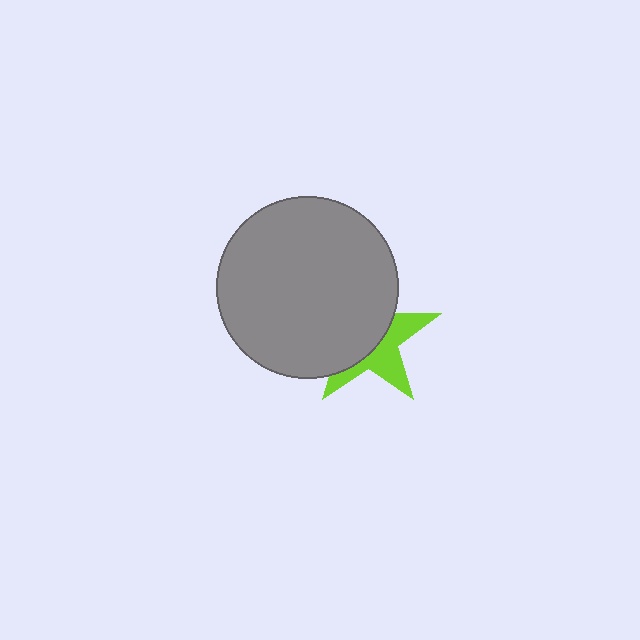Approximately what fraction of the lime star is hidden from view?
Roughly 58% of the lime star is hidden behind the gray circle.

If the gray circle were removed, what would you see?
You would see the complete lime star.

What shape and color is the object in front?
The object in front is a gray circle.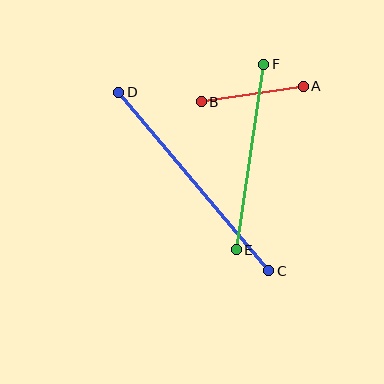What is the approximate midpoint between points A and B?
The midpoint is at approximately (252, 94) pixels.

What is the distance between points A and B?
The distance is approximately 104 pixels.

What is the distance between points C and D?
The distance is approximately 233 pixels.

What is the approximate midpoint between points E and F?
The midpoint is at approximately (250, 157) pixels.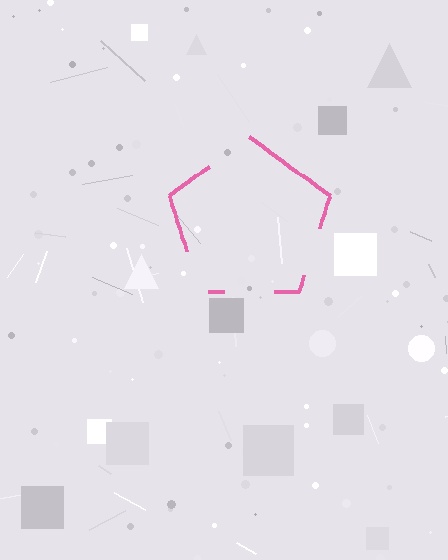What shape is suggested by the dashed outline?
The dashed outline suggests a pentagon.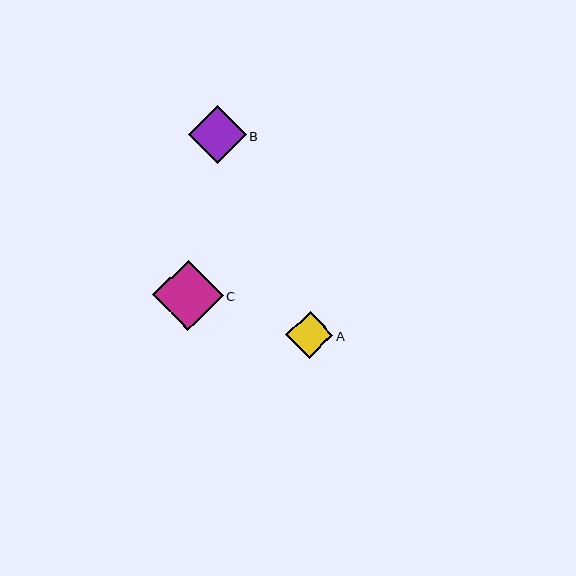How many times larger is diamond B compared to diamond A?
Diamond B is approximately 1.2 times the size of diamond A.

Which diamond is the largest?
Diamond C is the largest with a size of approximately 71 pixels.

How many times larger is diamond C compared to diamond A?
Diamond C is approximately 1.5 times the size of diamond A.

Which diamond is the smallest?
Diamond A is the smallest with a size of approximately 47 pixels.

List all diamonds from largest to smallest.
From largest to smallest: C, B, A.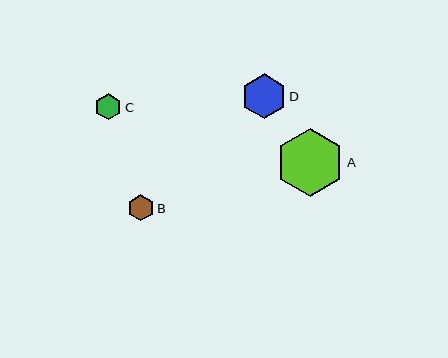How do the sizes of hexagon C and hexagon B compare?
Hexagon C and hexagon B are approximately the same size.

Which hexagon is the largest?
Hexagon A is the largest with a size of approximately 68 pixels.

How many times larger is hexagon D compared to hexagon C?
Hexagon D is approximately 1.7 times the size of hexagon C.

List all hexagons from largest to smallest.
From largest to smallest: A, D, C, B.